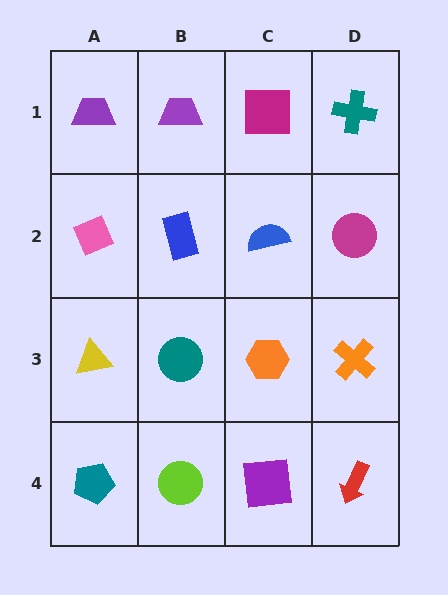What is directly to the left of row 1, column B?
A purple trapezoid.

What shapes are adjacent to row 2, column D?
A teal cross (row 1, column D), an orange cross (row 3, column D), a blue semicircle (row 2, column C).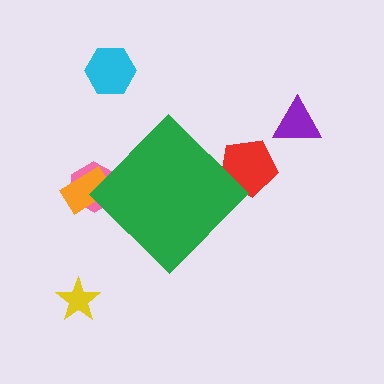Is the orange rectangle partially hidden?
Yes, the orange rectangle is partially hidden behind the green diamond.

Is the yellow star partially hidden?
No, the yellow star is fully visible.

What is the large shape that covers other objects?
A green diamond.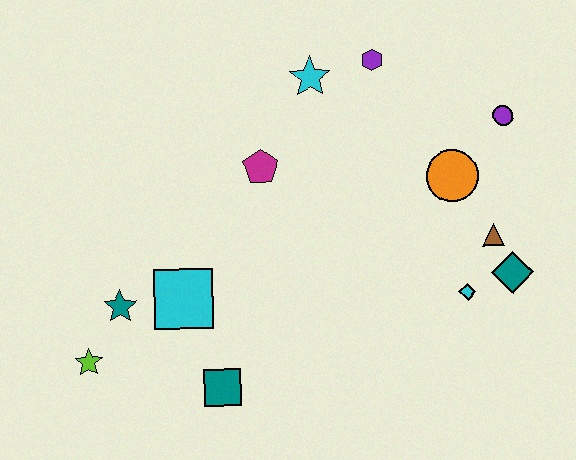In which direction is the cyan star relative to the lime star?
The cyan star is above the lime star.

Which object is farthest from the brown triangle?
The lime star is farthest from the brown triangle.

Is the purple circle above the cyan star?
No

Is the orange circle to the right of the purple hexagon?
Yes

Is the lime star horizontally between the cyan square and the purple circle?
No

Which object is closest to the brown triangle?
The teal diamond is closest to the brown triangle.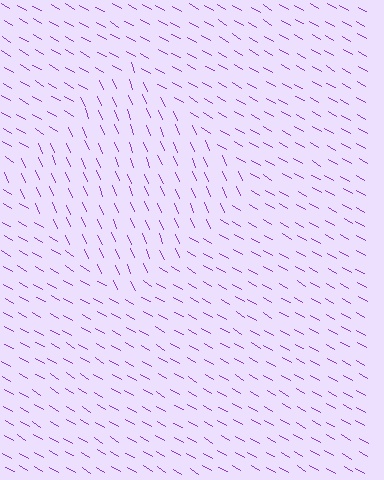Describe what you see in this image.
The image is filled with small purple line segments. A diamond region in the image has lines oriented differently from the surrounding lines, creating a visible texture boundary.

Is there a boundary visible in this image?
Yes, there is a texture boundary formed by a change in line orientation.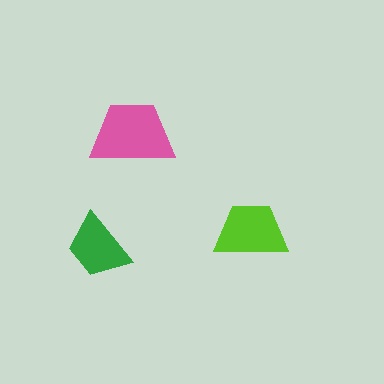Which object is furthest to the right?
The lime trapezoid is rightmost.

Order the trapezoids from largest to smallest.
the pink one, the lime one, the green one.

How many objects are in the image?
There are 3 objects in the image.